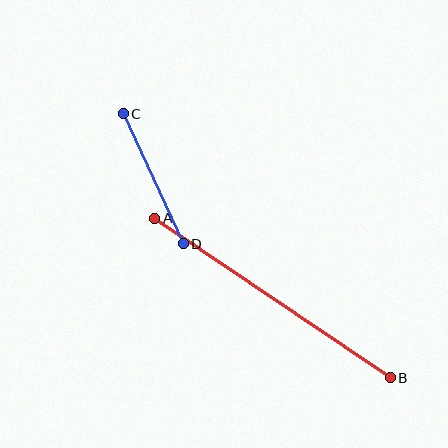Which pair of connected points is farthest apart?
Points A and B are farthest apart.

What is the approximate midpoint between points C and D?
The midpoint is at approximately (153, 179) pixels.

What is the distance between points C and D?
The distance is approximately 143 pixels.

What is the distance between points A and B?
The distance is approximately 284 pixels.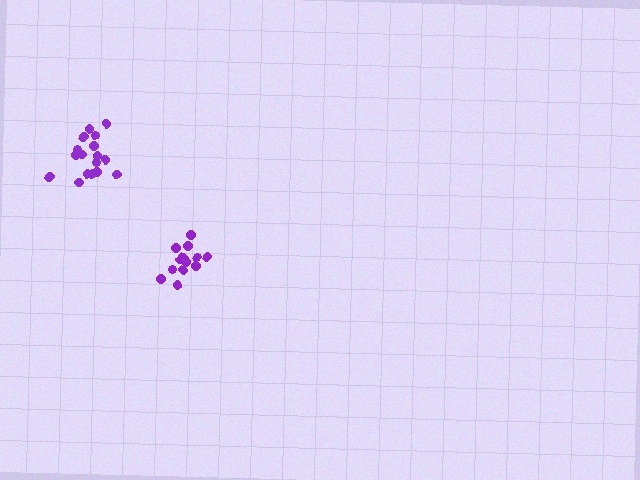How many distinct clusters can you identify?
There are 2 distinct clusters.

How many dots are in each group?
Group 1: 17 dots, Group 2: 13 dots (30 total).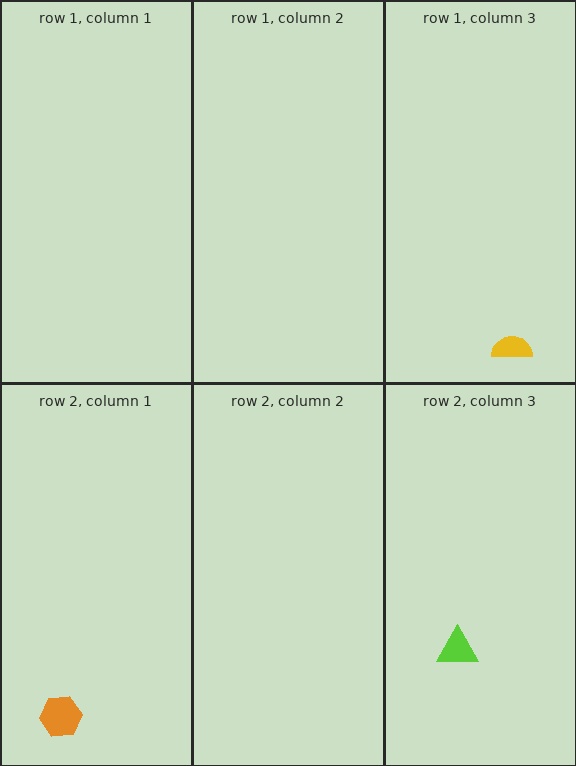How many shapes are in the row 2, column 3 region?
1.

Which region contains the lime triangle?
The row 2, column 3 region.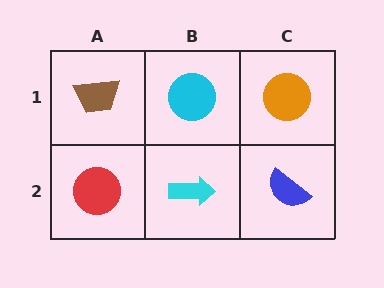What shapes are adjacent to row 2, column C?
An orange circle (row 1, column C), a cyan arrow (row 2, column B).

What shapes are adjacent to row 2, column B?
A cyan circle (row 1, column B), a red circle (row 2, column A), a blue semicircle (row 2, column C).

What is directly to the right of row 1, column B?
An orange circle.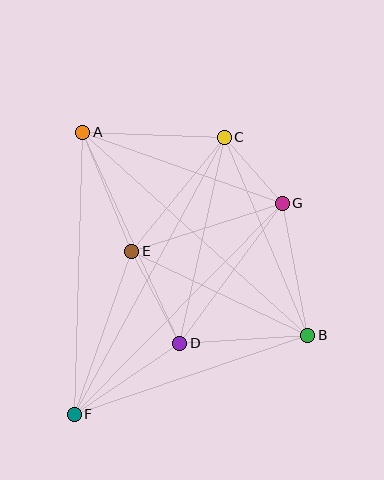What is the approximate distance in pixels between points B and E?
The distance between B and E is approximately 195 pixels.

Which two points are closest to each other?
Points C and G are closest to each other.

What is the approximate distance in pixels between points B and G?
The distance between B and G is approximately 135 pixels.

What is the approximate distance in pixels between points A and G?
The distance between A and G is approximately 212 pixels.